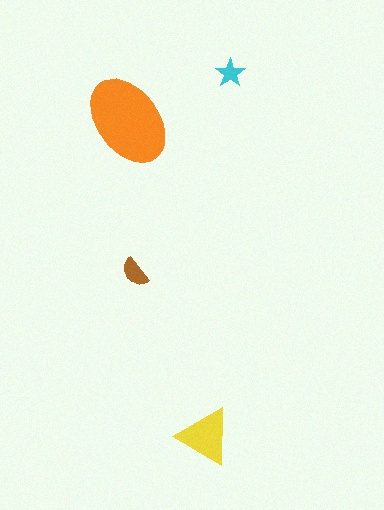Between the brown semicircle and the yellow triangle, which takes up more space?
The yellow triangle.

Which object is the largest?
The orange ellipse.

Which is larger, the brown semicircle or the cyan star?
The brown semicircle.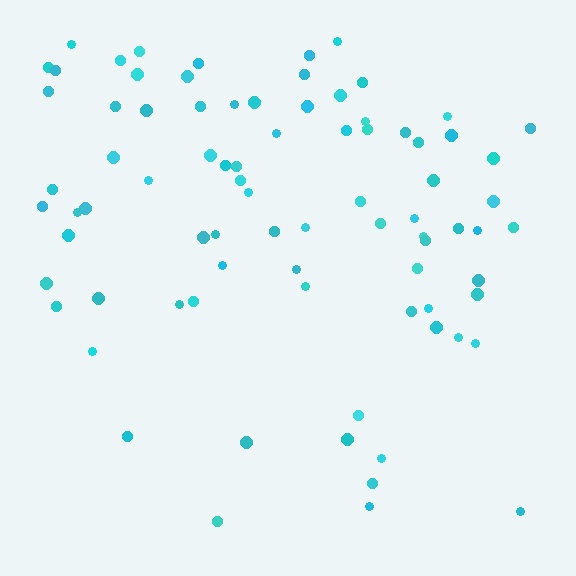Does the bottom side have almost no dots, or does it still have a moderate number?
Still a moderate number, just noticeably fewer than the top.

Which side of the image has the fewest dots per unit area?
The bottom.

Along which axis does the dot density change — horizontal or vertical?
Vertical.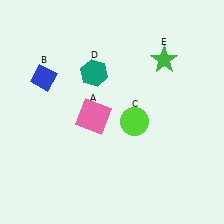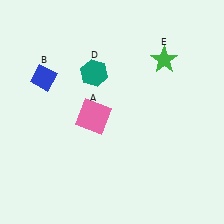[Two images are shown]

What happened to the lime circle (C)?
The lime circle (C) was removed in Image 2. It was in the bottom-right area of Image 1.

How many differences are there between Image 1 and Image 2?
There is 1 difference between the two images.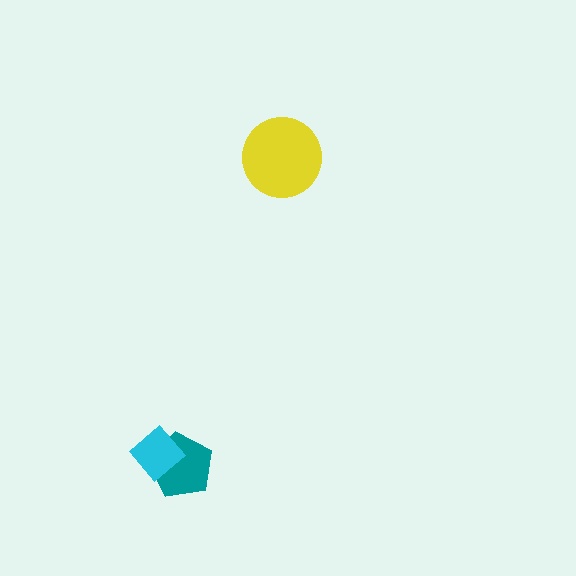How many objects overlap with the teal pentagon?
1 object overlaps with the teal pentagon.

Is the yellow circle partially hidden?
No, no other shape covers it.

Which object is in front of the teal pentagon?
The cyan diamond is in front of the teal pentagon.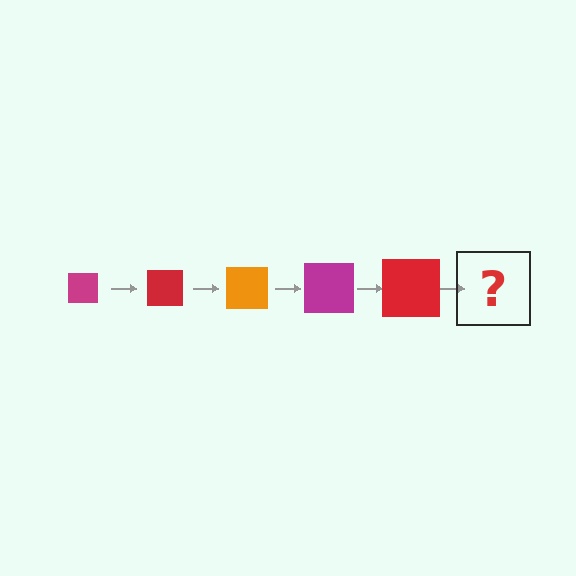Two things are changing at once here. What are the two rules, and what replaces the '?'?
The two rules are that the square grows larger each step and the color cycles through magenta, red, and orange. The '?' should be an orange square, larger than the previous one.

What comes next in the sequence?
The next element should be an orange square, larger than the previous one.